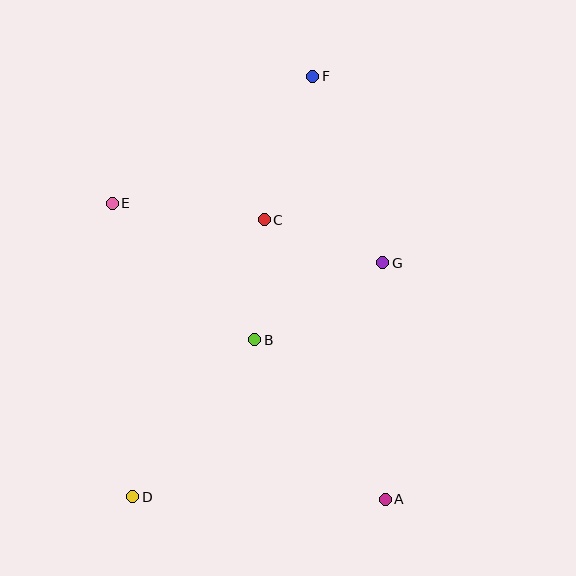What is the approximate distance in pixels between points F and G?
The distance between F and G is approximately 199 pixels.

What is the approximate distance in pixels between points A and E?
The distance between A and E is approximately 403 pixels.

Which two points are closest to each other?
Points B and C are closest to each other.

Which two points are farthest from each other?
Points D and F are farthest from each other.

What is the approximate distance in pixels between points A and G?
The distance between A and G is approximately 237 pixels.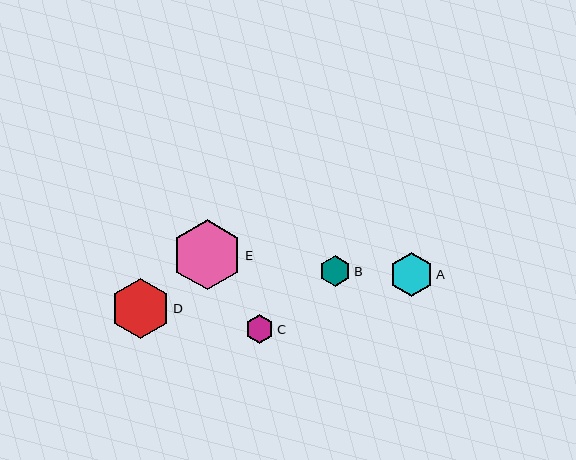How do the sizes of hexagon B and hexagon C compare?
Hexagon B and hexagon C are approximately the same size.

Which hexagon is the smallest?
Hexagon C is the smallest with a size of approximately 28 pixels.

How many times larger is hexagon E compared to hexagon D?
Hexagon E is approximately 1.2 times the size of hexagon D.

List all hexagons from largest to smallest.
From largest to smallest: E, D, A, B, C.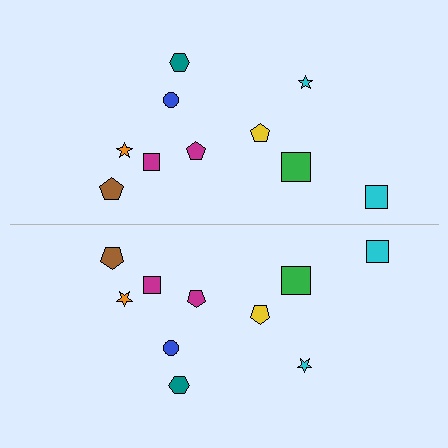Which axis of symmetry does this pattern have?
The pattern has a horizontal axis of symmetry running through the center of the image.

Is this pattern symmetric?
Yes, this pattern has bilateral (reflection) symmetry.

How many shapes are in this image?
There are 20 shapes in this image.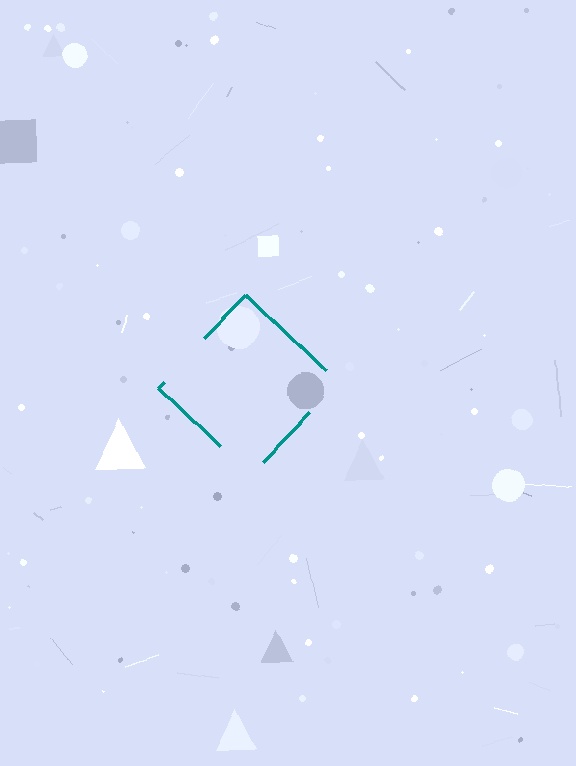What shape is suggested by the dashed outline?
The dashed outline suggests a diamond.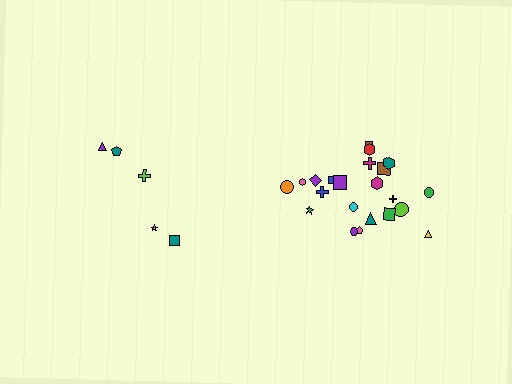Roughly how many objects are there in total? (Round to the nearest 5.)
Roughly 25 objects in total.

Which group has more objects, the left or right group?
The right group.